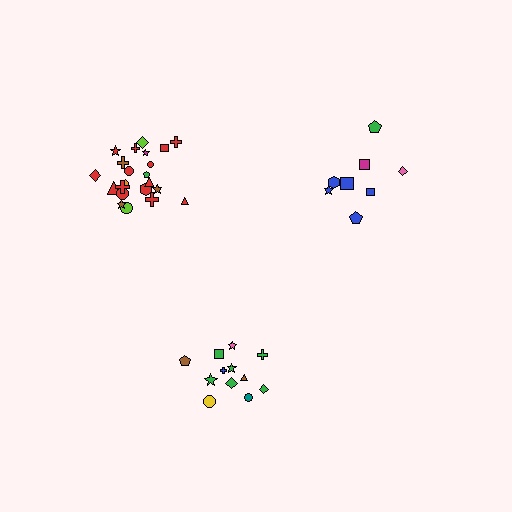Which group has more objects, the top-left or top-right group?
The top-left group.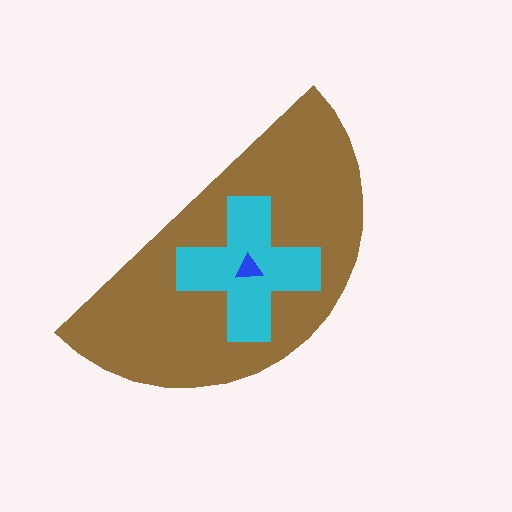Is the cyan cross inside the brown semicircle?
Yes.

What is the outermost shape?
The brown semicircle.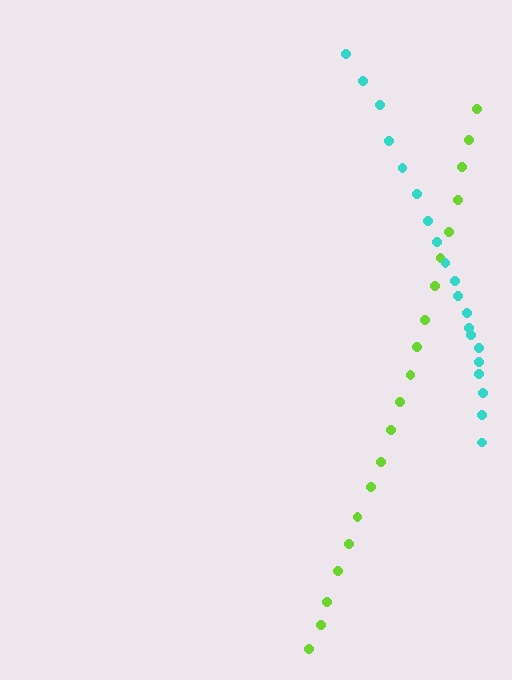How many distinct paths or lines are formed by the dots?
There are 2 distinct paths.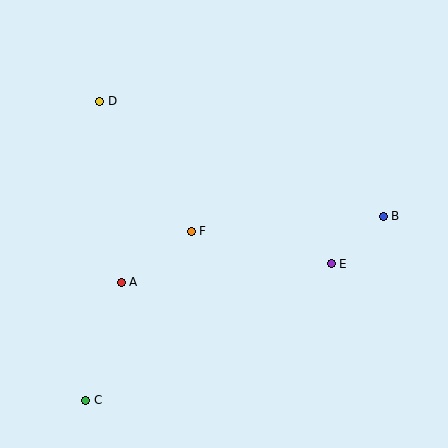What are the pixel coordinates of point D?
Point D is at (100, 101).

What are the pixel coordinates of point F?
Point F is at (191, 231).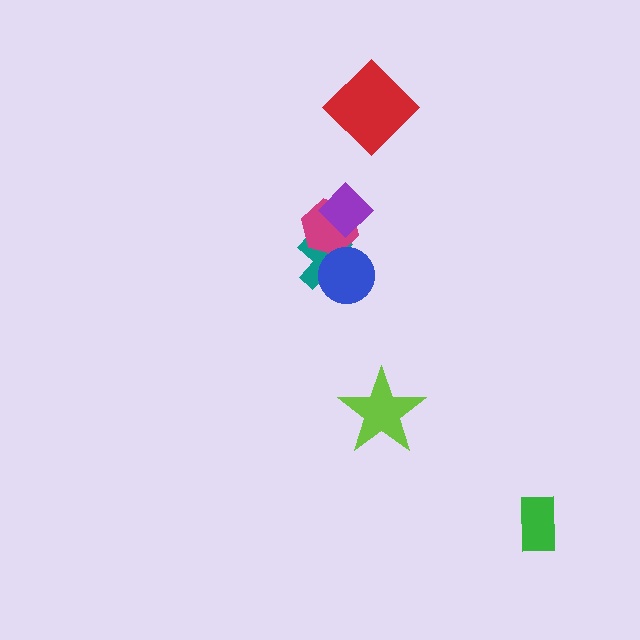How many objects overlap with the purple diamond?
1 object overlaps with the purple diamond.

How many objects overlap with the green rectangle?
0 objects overlap with the green rectangle.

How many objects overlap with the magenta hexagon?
3 objects overlap with the magenta hexagon.